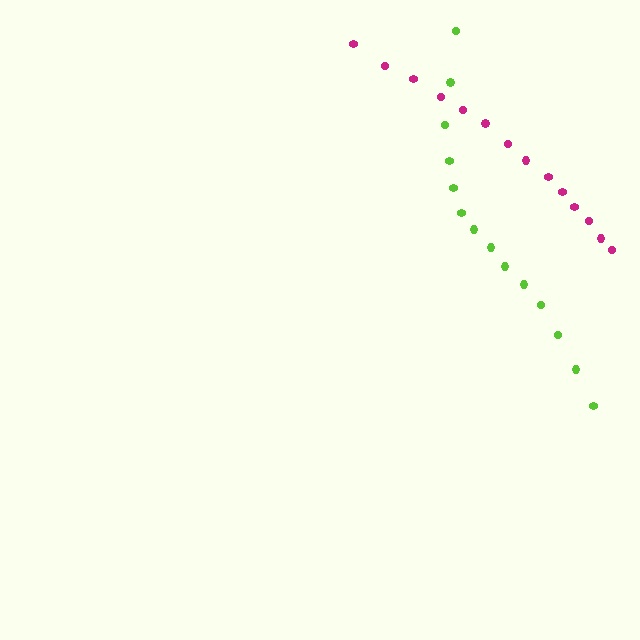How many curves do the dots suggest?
There are 2 distinct paths.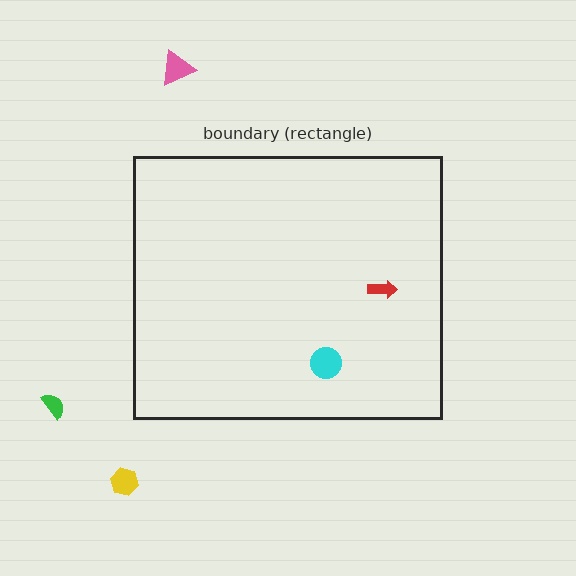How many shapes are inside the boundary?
2 inside, 3 outside.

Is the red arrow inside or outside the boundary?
Inside.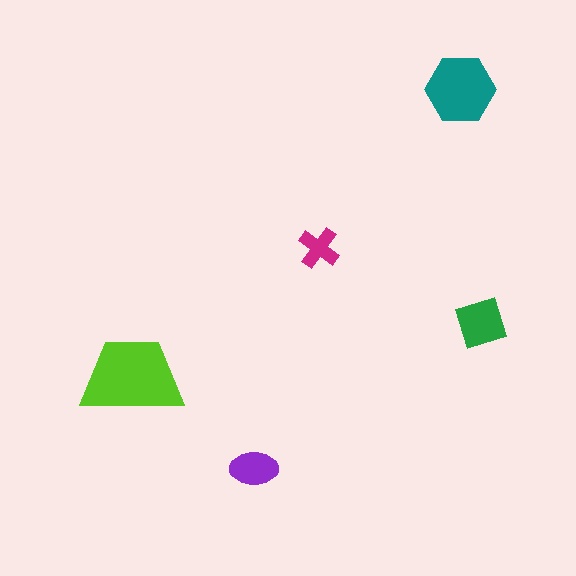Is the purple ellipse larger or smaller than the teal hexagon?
Smaller.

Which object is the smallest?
The magenta cross.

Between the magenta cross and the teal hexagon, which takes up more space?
The teal hexagon.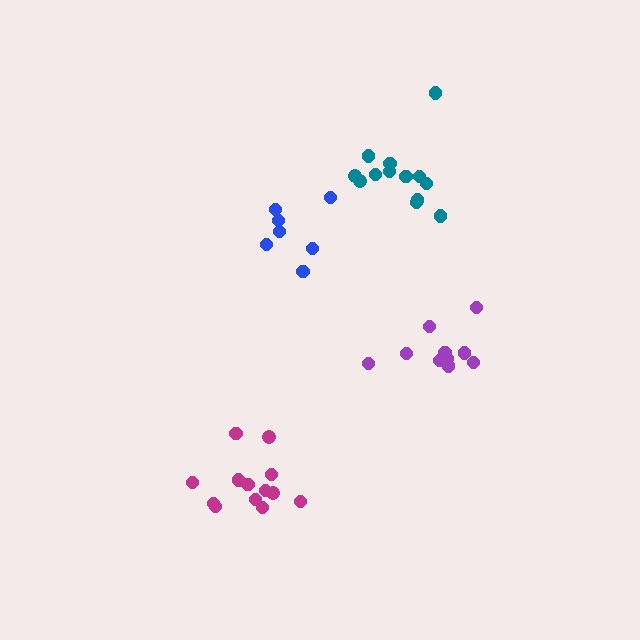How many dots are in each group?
Group 1: 11 dots, Group 2: 7 dots, Group 3: 13 dots, Group 4: 13 dots (44 total).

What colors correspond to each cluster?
The clusters are colored: purple, blue, magenta, teal.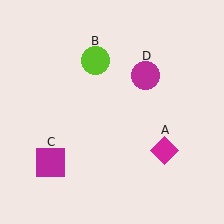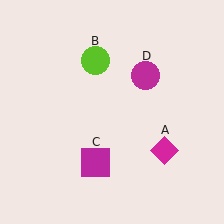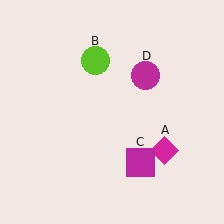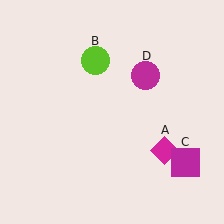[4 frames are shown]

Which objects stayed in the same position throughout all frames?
Magenta diamond (object A) and lime circle (object B) and magenta circle (object D) remained stationary.